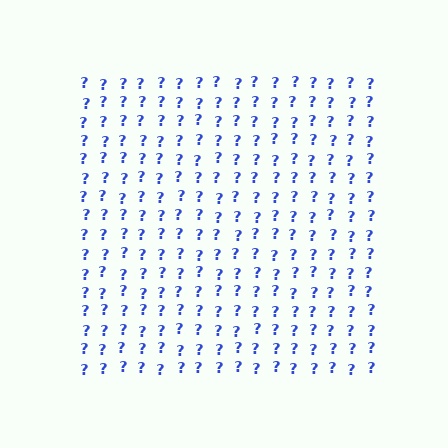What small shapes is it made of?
It is made of small question marks.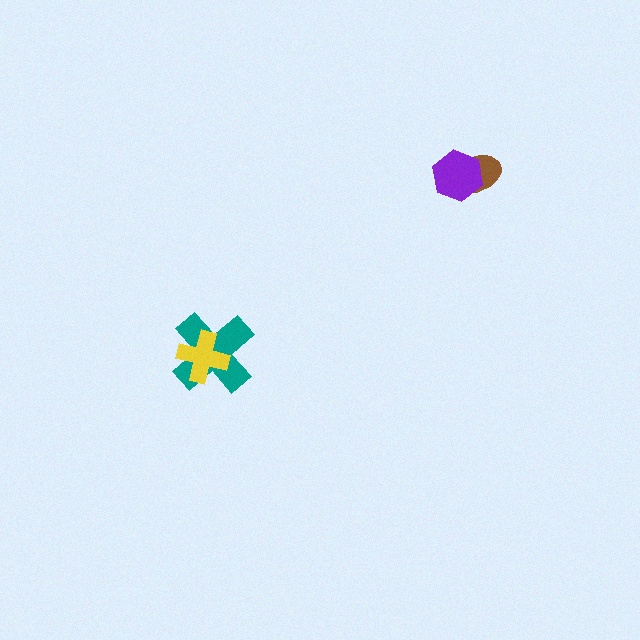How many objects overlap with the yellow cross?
1 object overlaps with the yellow cross.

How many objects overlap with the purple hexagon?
1 object overlaps with the purple hexagon.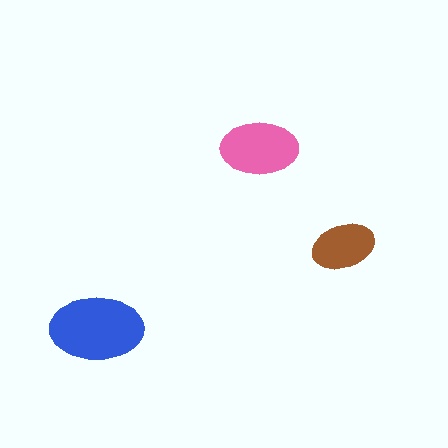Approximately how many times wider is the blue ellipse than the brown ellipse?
About 1.5 times wider.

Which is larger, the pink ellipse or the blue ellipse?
The blue one.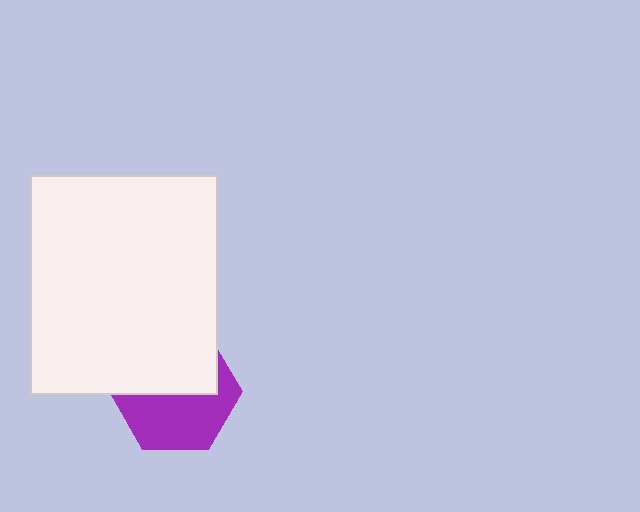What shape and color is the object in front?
The object in front is a white rectangle.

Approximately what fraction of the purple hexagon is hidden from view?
Roughly 49% of the purple hexagon is hidden behind the white rectangle.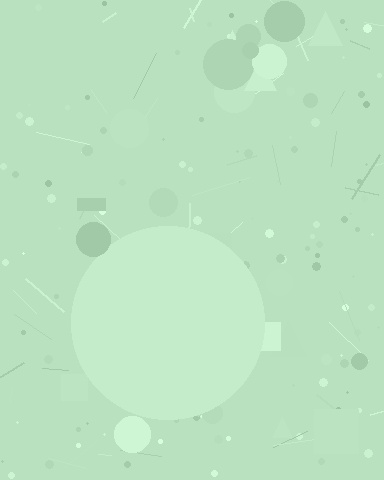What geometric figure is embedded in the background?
A circle is embedded in the background.